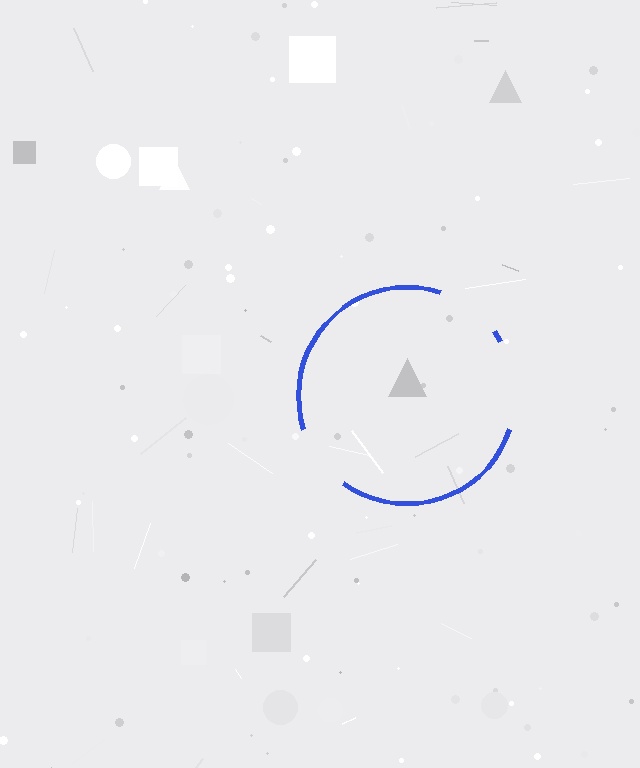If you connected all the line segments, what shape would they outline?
They would outline a circle.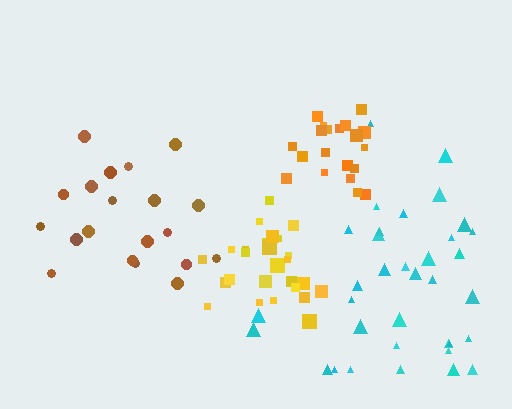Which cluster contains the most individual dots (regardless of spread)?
Cyan (35).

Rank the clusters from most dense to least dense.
orange, yellow, cyan, brown.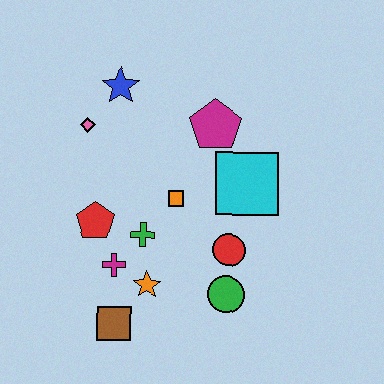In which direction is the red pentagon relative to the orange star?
The red pentagon is above the orange star.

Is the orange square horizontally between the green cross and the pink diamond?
No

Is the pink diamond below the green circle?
No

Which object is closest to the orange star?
The magenta cross is closest to the orange star.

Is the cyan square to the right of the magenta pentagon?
Yes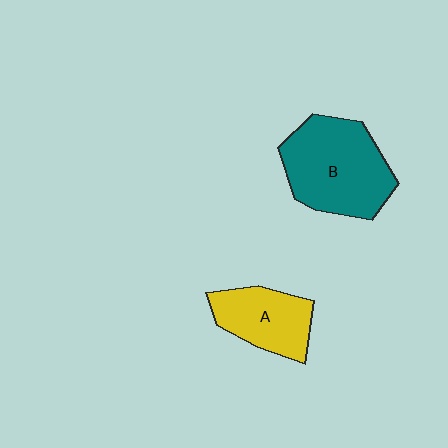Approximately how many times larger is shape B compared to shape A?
Approximately 1.6 times.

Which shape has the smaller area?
Shape A (yellow).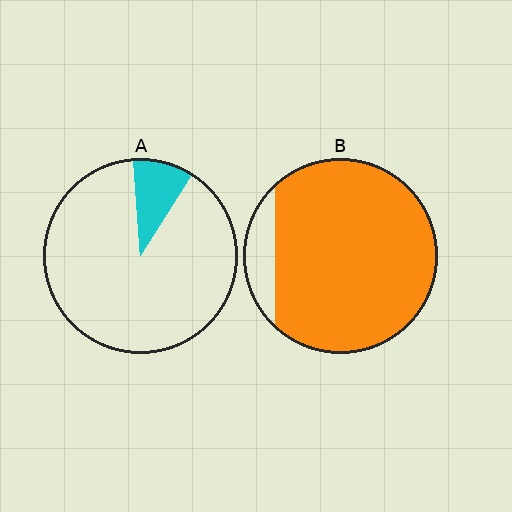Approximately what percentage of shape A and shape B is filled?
A is approximately 10% and B is approximately 90%.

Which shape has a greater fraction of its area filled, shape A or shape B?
Shape B.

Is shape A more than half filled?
No.